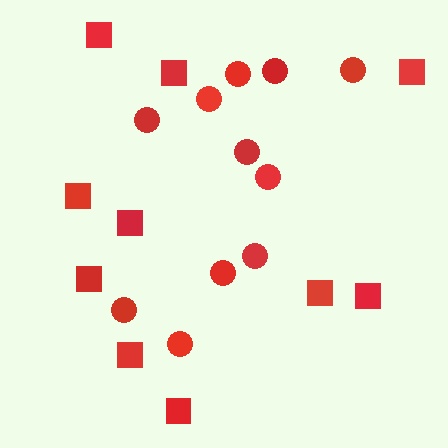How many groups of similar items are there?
There are 2 groups: one group of circles (11) and one group of squares (10).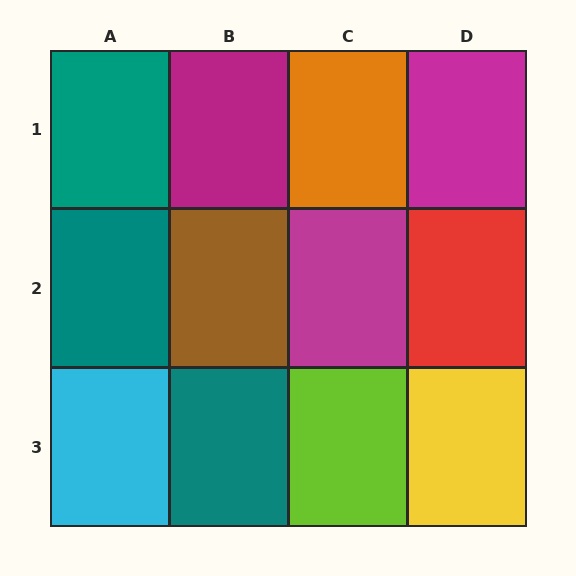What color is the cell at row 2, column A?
Teal.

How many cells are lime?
1 cell is lime.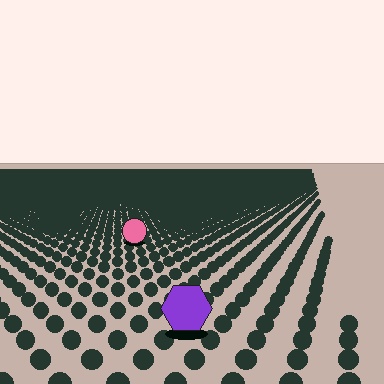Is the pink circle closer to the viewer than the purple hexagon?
No. The purple hexagon is closer — you can tell from the texture gradient: the ground texture is coarser near it.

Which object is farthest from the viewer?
The pink circle is farthest from the viewer. It appears smaller and the ground texture around it is denser.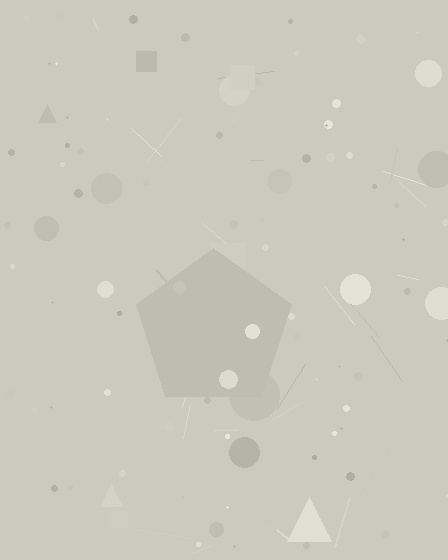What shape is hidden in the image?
A pentagon is hidden in the image.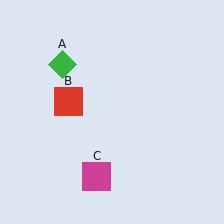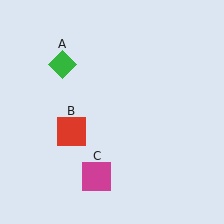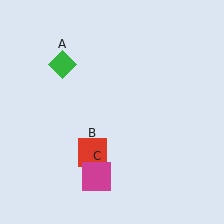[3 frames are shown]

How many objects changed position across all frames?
1 object changed position: red square (object B).